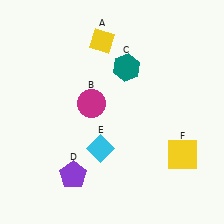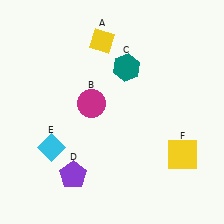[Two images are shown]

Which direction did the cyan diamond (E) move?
The cyan diamond (E) moved left.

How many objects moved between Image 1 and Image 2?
1 object moved between the two images.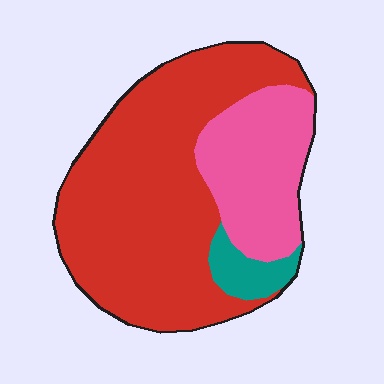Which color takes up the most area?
Red, at roughly 65%.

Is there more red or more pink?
Red.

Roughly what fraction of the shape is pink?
Pink covers about 25% of the shape.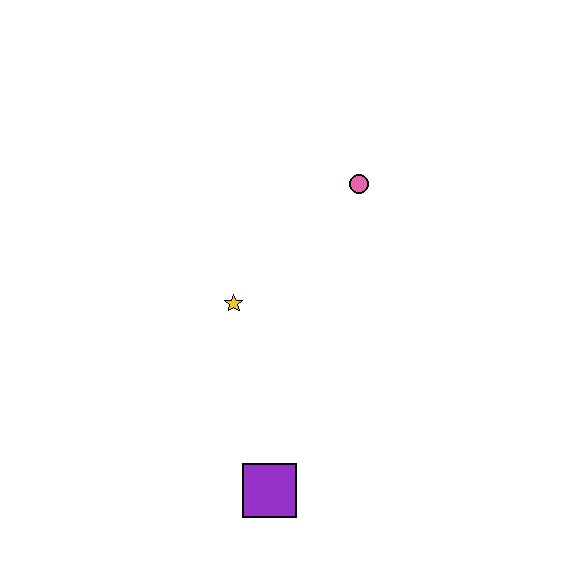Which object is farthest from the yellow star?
The purple square is farthest from the yellow star.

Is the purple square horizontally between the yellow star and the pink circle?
Yes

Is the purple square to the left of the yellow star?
No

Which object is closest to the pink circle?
The yellow star is closest to the pink circle.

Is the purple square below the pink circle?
Yes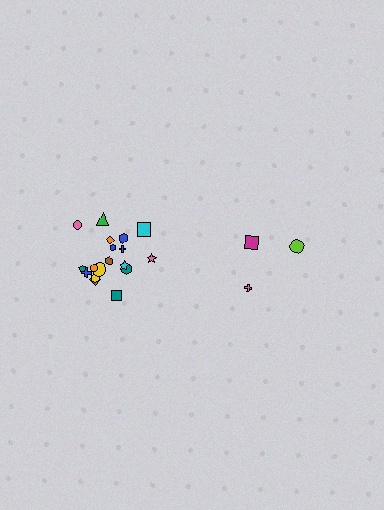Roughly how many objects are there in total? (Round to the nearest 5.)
Roughly 20 objects in total.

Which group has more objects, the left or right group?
The left group.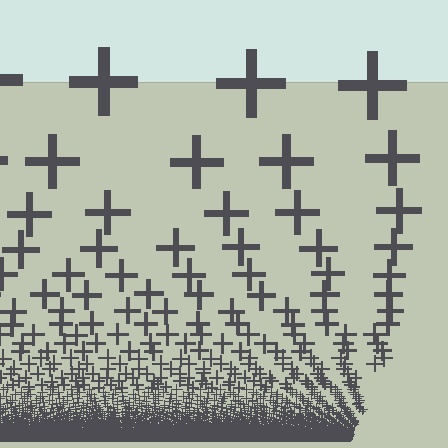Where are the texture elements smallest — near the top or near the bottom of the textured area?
Near the bottom.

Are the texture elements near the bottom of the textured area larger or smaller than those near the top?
Smaller. The gradient is inverted — elements near the bottom are smaller and denser.